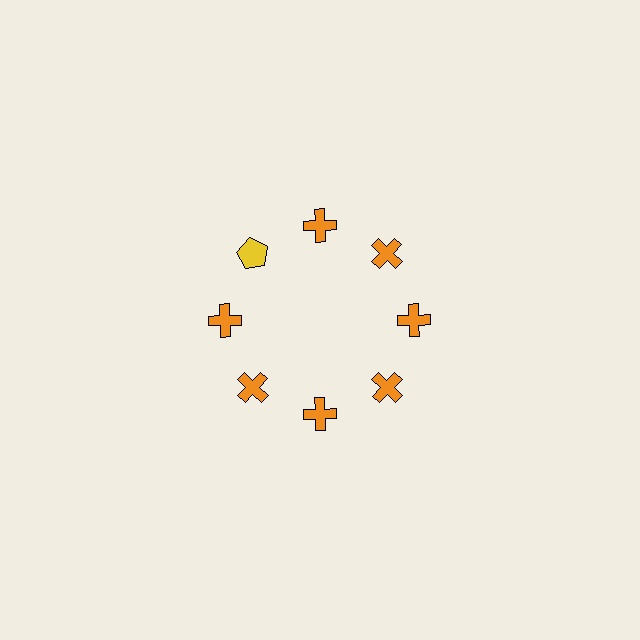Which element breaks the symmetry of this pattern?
The yellow pentagon at roughly the 10 o'clock position breaks the symmetry. All other shapes are orange crosses.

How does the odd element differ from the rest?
It differs in both color (yellow instead of orange) and shape (pentagon instead of cross).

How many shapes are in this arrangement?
There are 8 shapes arranged in a ring pattern.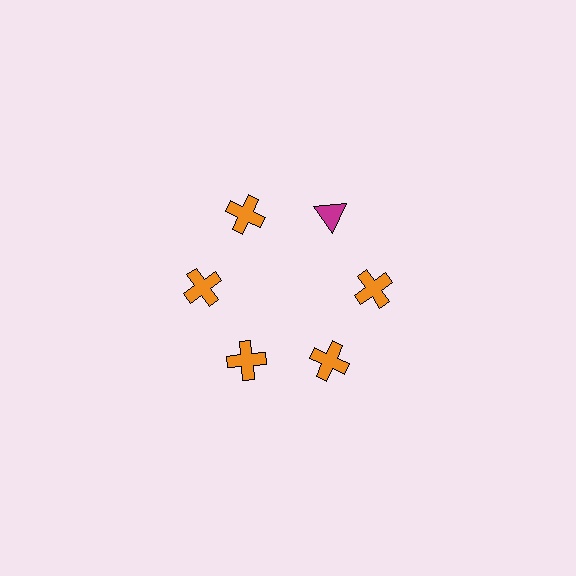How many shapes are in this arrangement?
There are 6 shapes arranged in a ring pattern.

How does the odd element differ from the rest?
It differs in both color (magenta instead of orange) and shape (triangle instead of cross).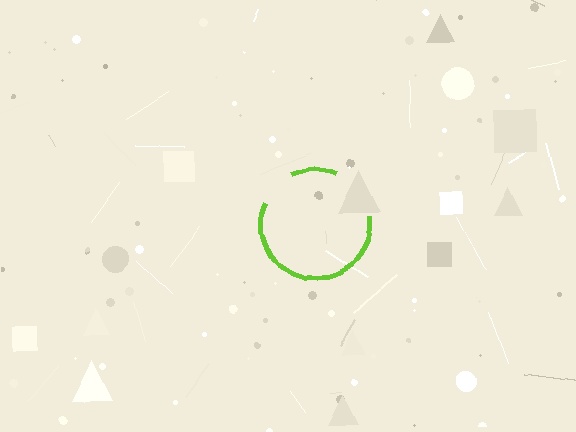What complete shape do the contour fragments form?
The contour fragments form a circle.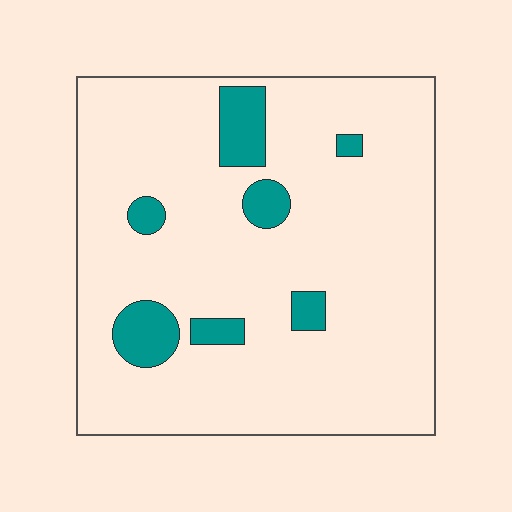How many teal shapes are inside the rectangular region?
7.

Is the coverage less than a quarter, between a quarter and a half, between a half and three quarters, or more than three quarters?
Less than a quarter.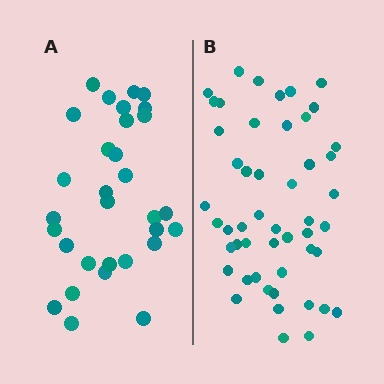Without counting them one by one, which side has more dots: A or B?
Region B (the right region) has more dots.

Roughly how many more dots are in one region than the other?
Region B has approximately 20 more dots than region A.